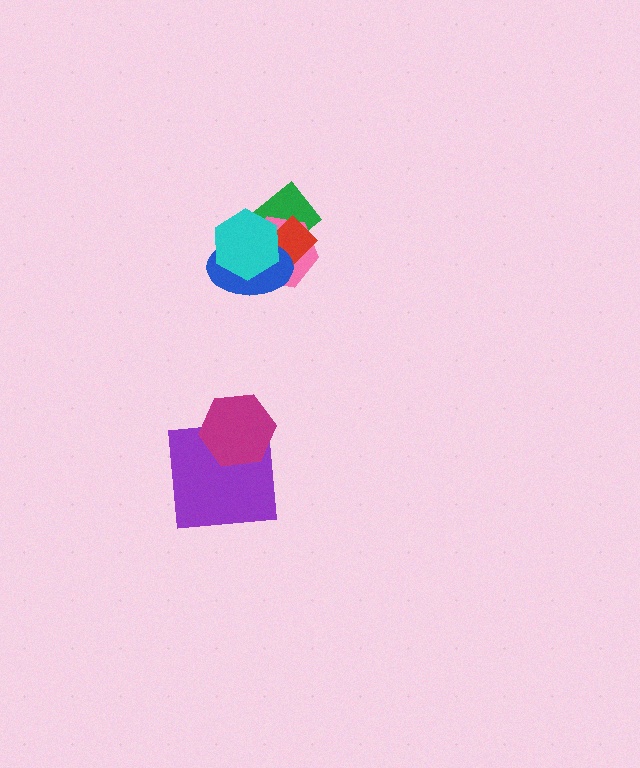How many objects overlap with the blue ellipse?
4 objects overlap with the blue ellipse.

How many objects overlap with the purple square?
1 object overlaps with the purple square.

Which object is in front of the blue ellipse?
The cyan hexagon is in front of the blue ellipse.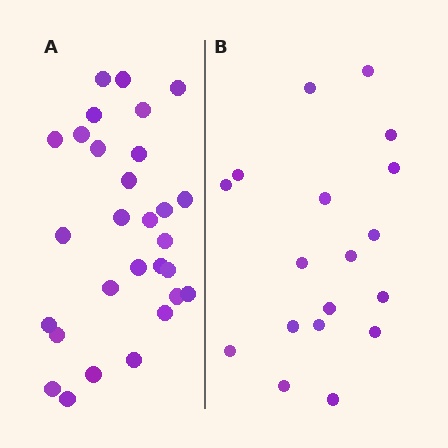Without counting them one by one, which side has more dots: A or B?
Region A (the left region) has more dots.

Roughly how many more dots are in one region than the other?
Region A has roughly 12 or so more dots than region B.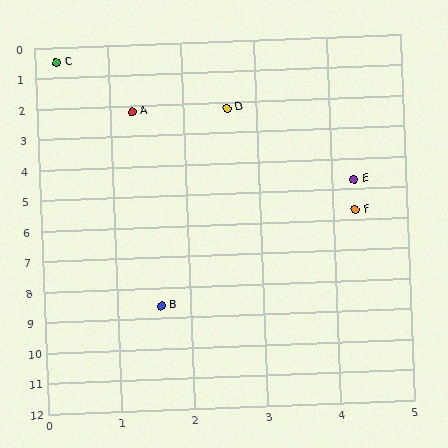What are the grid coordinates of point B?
Point B is at approximately (1.6, 8.6).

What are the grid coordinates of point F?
Point F is at approximately (4.3, 5.7).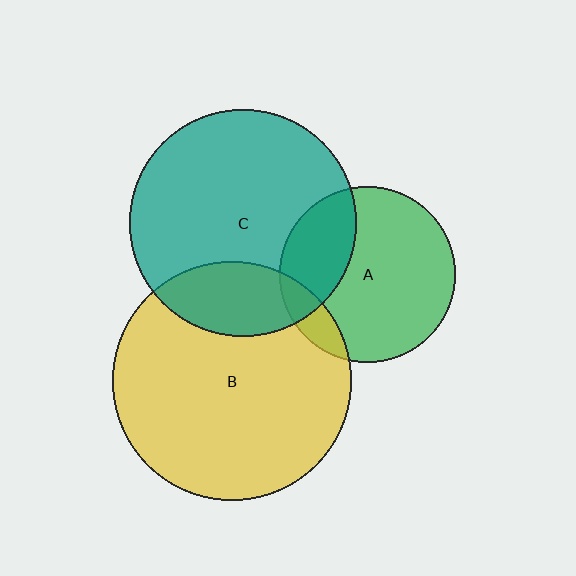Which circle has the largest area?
Circle B (yellow).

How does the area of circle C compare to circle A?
Approximately 1.7 times.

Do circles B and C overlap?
Yes.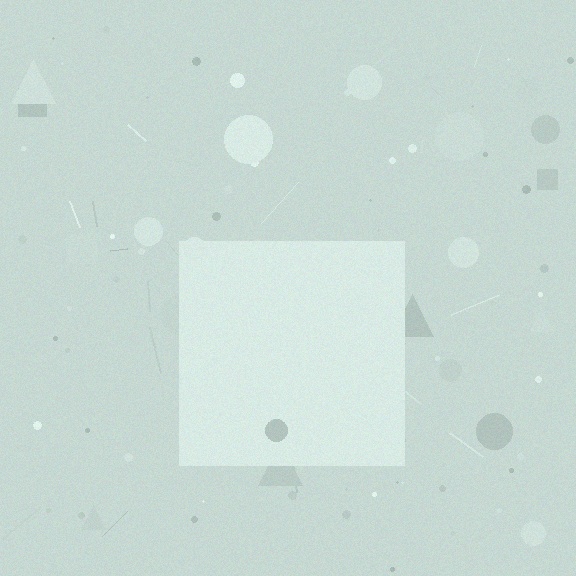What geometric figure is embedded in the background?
A square is embedded in the background.